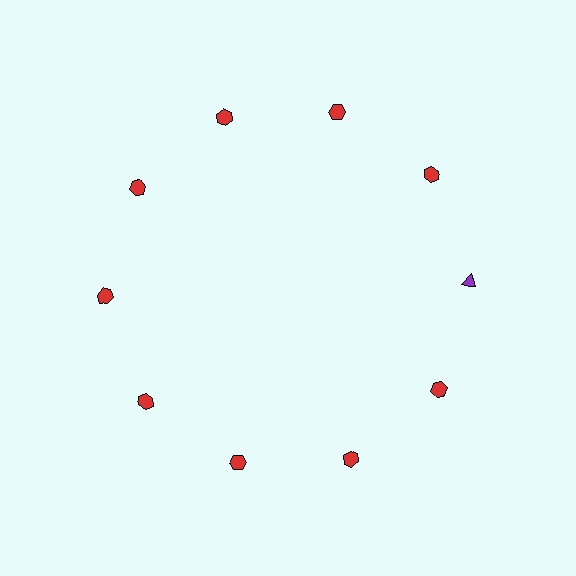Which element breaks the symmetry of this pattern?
The purple triangle at roughly the 3 o'clock position breaks the symmetry. All other shapes are red hexagons.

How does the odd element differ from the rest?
It differs in both color (purple instead of red) and shape (triangle instead of hexagon).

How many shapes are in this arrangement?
There are 10 shapes arranged in a ring pattern.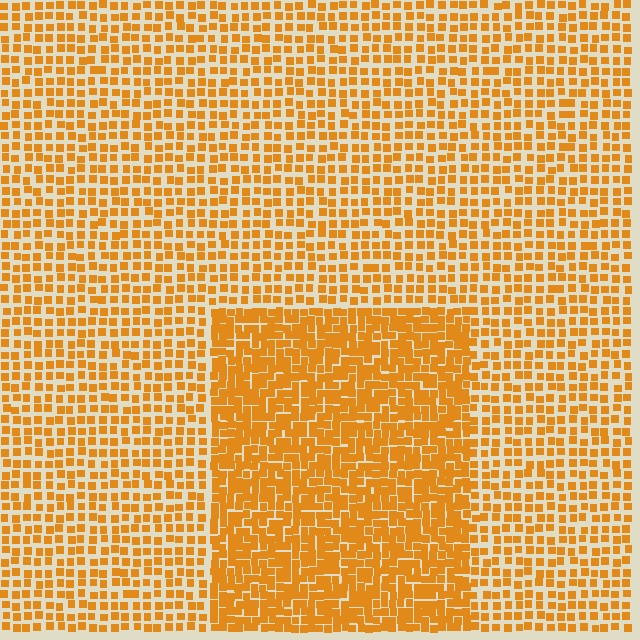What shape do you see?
I see a rectangle.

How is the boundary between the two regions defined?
The boundary is defined by a change in element density (approximately 1.8x ratio). All elements are the same color, size, and shape.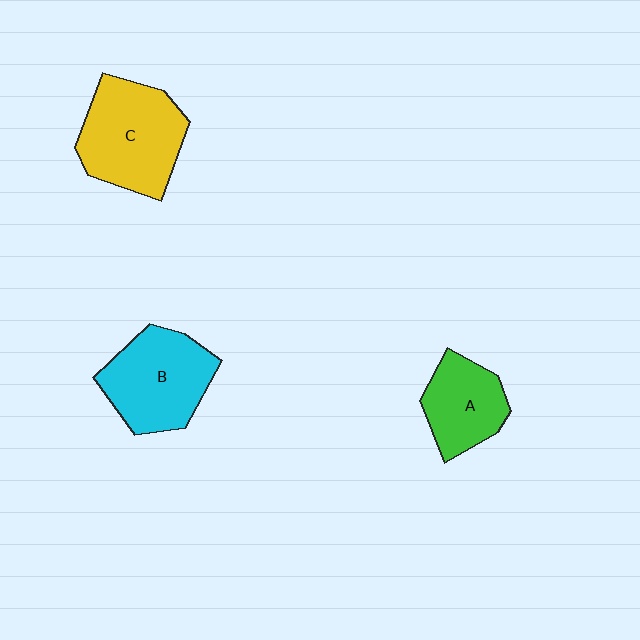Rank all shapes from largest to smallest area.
From largest to smallest: C (yellow), B (cyan), A (green).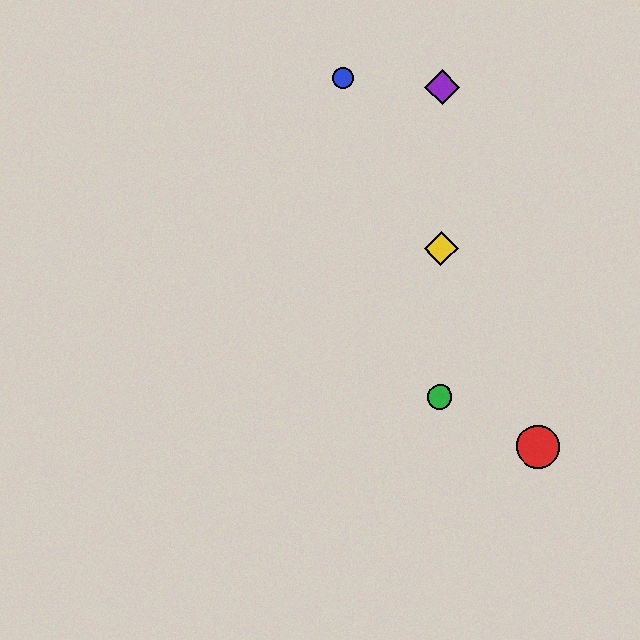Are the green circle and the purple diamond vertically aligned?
Yes, both are at x≈440.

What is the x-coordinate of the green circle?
The green circle is at x≈440.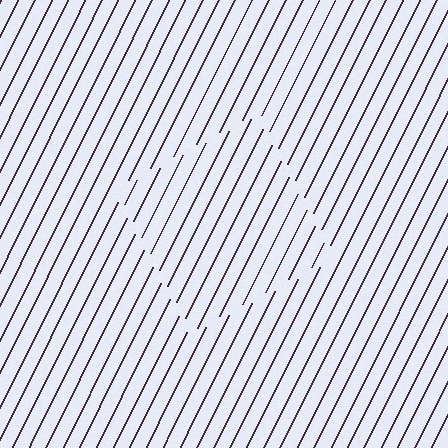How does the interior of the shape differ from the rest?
The interior of the shape contains the same grating, shifted by half a period — the contour is defined by the phase discontinuity where line-ends from the inner and outer gratings abut.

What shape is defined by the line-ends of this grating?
An illusory square. The interior of the shape contains the same grating, shifted by half a period — the contour is defined by the phase discontinuity where line-ends from the inner and outer gratings abut.